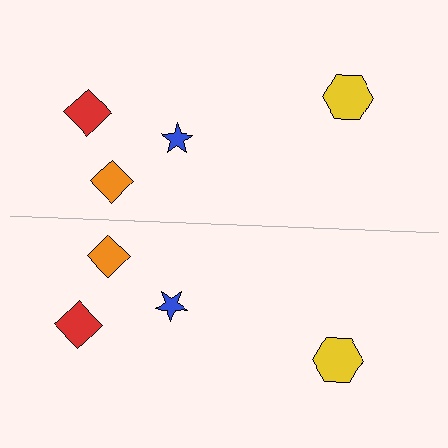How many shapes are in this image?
There are 8 shapes in this image.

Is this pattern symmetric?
Yes, this pattern has bilateral (reflection) symmetry.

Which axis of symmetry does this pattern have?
The pattern has a horizontal axis of symmetry running through the center of the image.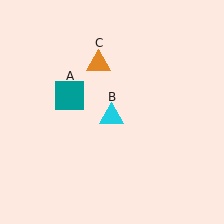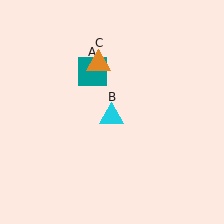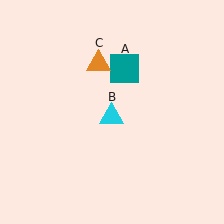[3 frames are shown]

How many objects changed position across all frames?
1 object changed position: teal square (object A).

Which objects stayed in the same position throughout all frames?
Cyan triangle (object B) and orange triangle (object C) remained stationary.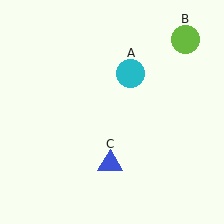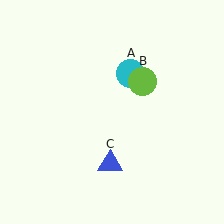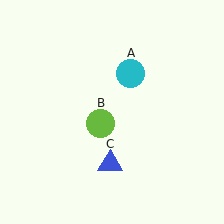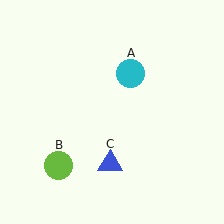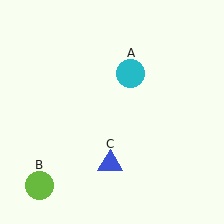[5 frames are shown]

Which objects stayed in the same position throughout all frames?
Cyan circle (object A) and blue triangle (object C) remained stationary.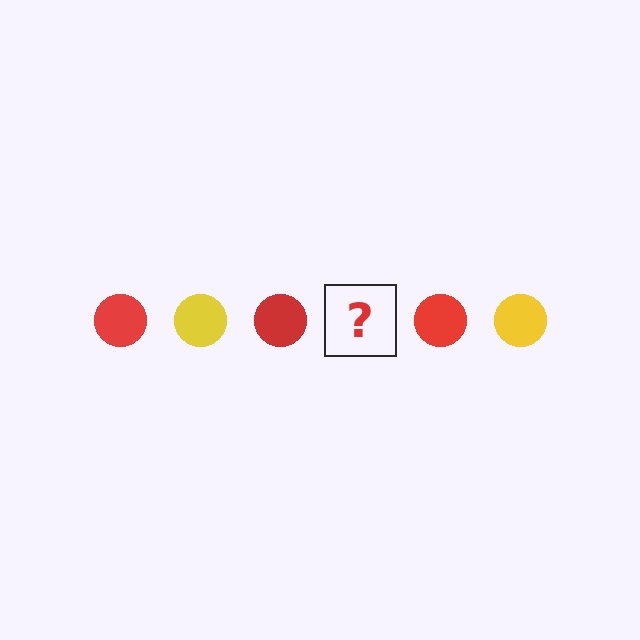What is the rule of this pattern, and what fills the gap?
The rule is that the pattern cycles through red, yellow circles. The gap should be filled with a yellow circle.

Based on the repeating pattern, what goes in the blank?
The blank should be a yellow circle.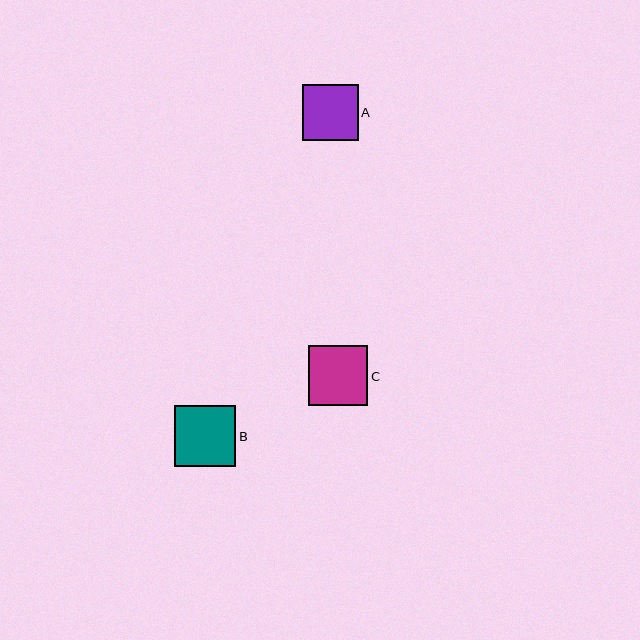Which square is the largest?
Square B is the largest with a size of approximately 61 pixels.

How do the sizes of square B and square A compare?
Square B and square A are approximately the same size.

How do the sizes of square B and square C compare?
Square B and square C are approximately the same size.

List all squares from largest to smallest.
From largest to smallest: B, C, A.